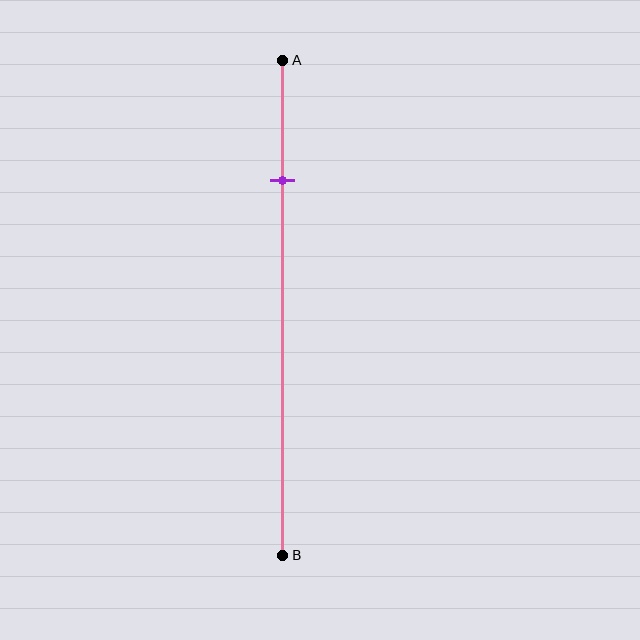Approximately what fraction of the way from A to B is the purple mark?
The purple mark is approximately 25% of the way from A to B.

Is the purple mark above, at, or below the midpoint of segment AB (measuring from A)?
The purple mark is above the midpoint of segment AB.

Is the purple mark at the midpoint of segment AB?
No, the mark is at about 25% from A, not at the 50% midpoint.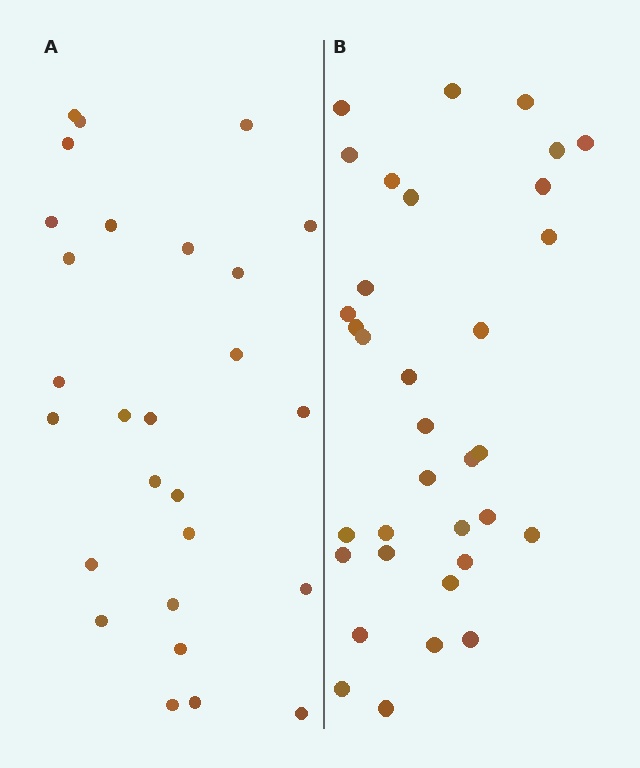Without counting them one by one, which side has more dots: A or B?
Region B (the right region) has more dots.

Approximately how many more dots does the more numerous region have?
Region B has roughly 8 or so more dots than region A.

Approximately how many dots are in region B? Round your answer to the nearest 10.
About 30 dots. (The exact count is 34, which rounds to 30.)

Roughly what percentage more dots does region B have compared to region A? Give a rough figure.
About 25% more.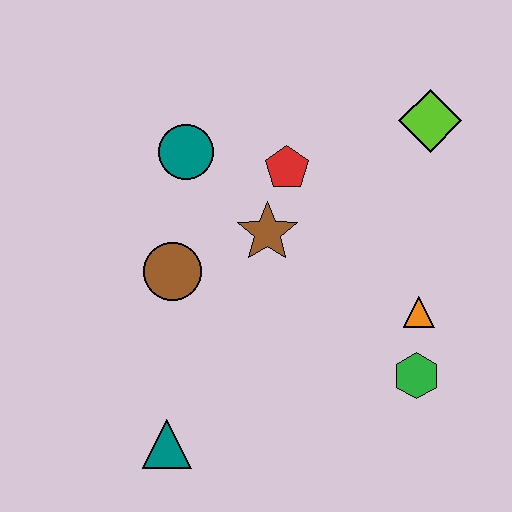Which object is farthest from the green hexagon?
The teal circle is farthest from the green hexagon.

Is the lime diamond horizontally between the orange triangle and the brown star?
No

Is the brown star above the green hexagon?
Yes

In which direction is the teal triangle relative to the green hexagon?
The teal triangle is to the left of the green hexagon.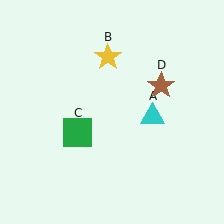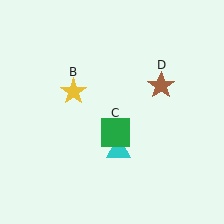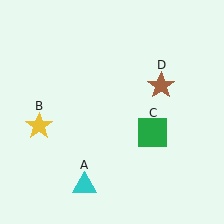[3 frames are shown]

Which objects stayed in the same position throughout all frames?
Brown star (object D) remained stationary.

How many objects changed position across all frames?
3 objects changed position: cyan triangle (object A), yellow star (object B), green square (object C).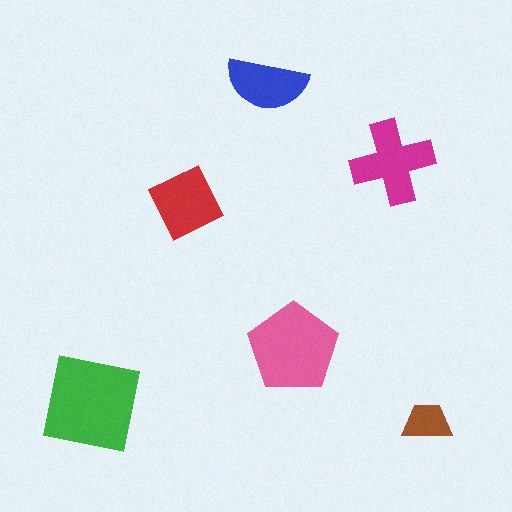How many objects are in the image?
There are 6 objects in the image.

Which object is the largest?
The green square.